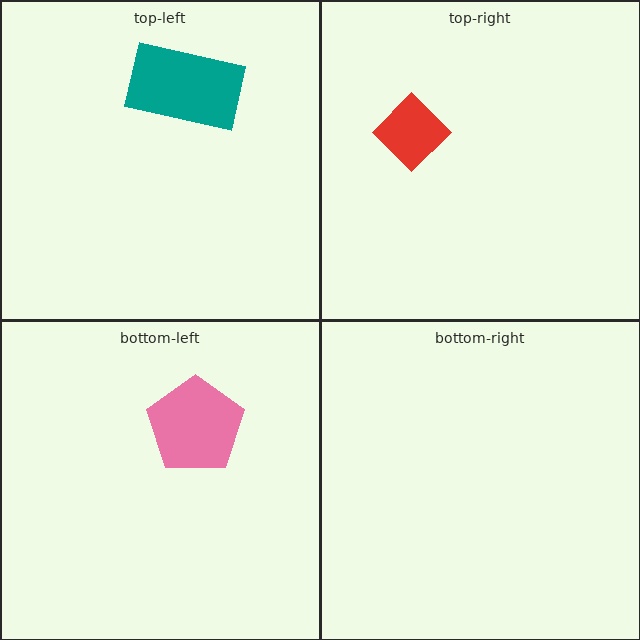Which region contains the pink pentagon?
The bottom-left region.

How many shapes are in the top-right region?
1.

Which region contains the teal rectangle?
The top-left region.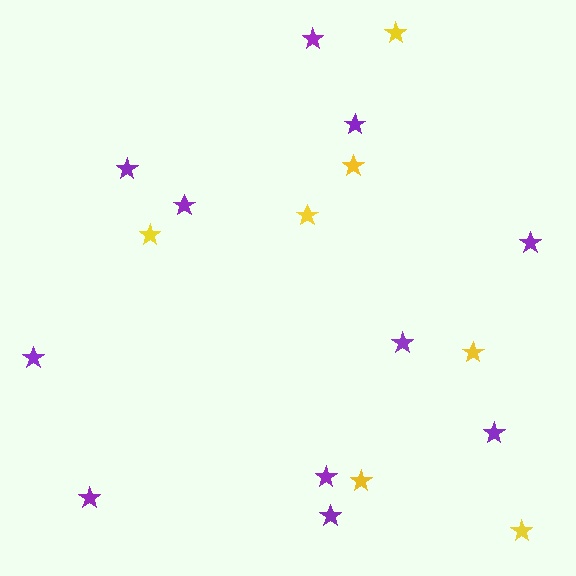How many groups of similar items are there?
There are 2 groups: one group of purple stars (11) and one group of yellow stars (7).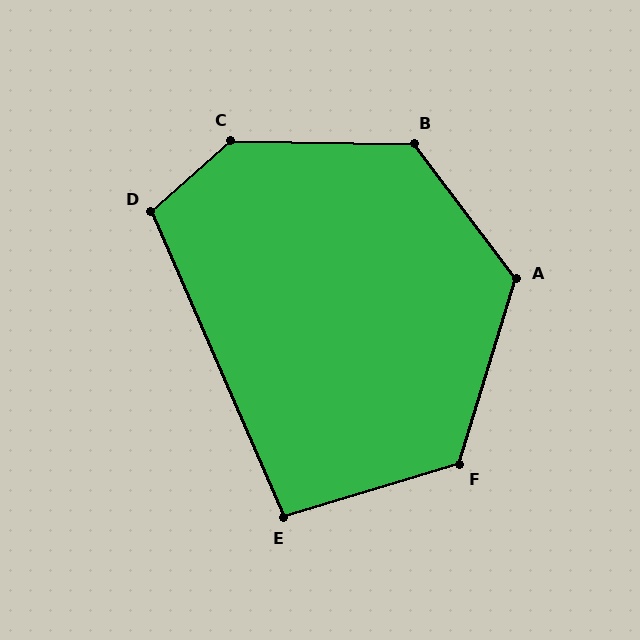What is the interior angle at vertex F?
Approximately 124 degrees (obtuse).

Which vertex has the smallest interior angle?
E, at approximately 97 degrees.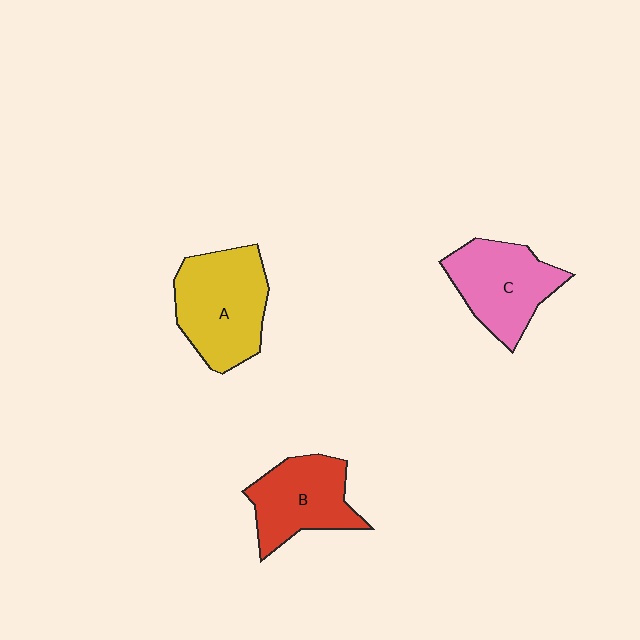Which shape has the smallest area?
Shape B (red).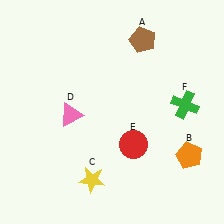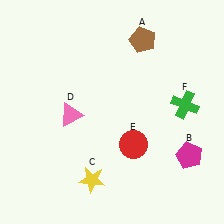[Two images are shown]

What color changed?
The pentagon (B) changed from orange in Image 1 to magenta in Image 2.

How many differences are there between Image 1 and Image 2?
There is 1 difference between the two images.